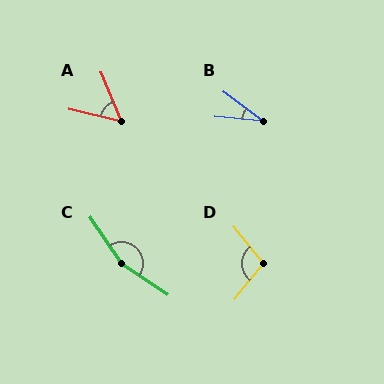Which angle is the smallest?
B, at approximately 32 degrees.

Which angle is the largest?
C, at approximately 158 degrees.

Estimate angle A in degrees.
Approximately 55 degrees.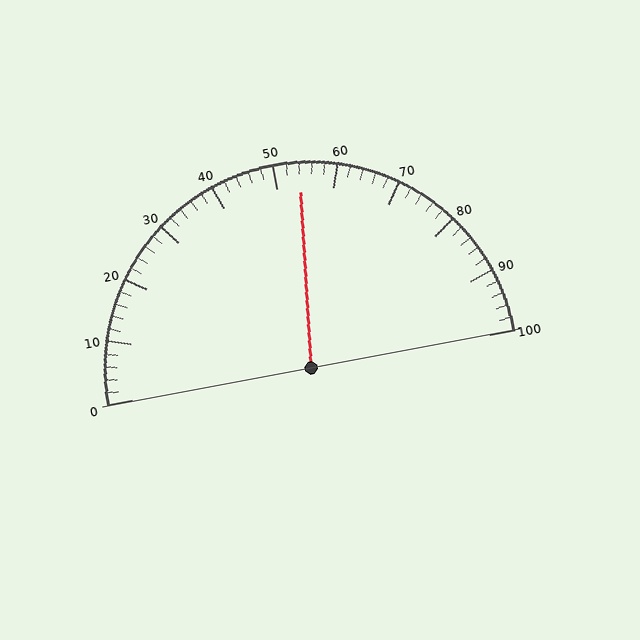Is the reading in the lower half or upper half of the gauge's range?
The reading is in the upper half of the range (0 to 100).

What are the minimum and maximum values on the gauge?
The gauge ranges from 0 to 100.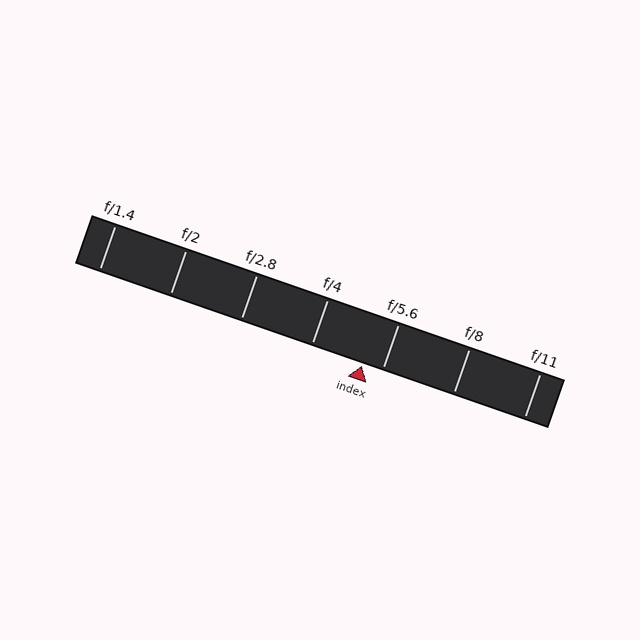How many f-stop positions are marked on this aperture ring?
There are 7 f-stop positions marked.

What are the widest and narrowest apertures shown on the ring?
The widest aperture shown is f/1.4 and the narrowest is f/11.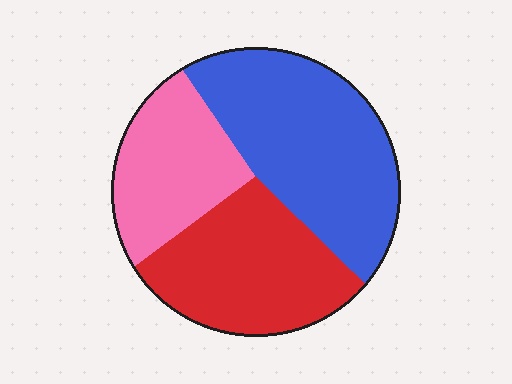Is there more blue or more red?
Blue.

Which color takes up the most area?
Blue, at roughly 45%.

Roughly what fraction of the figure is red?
Red takes up about one third (1/3) of the figure.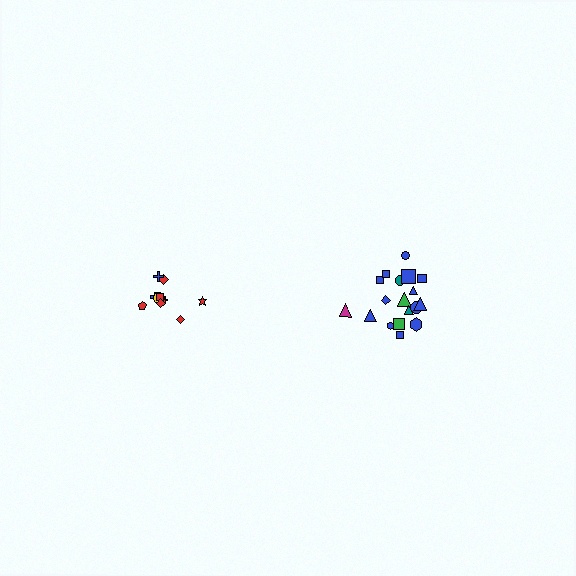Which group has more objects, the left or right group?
The right group.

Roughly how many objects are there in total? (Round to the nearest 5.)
Roughly 30 objects in total.